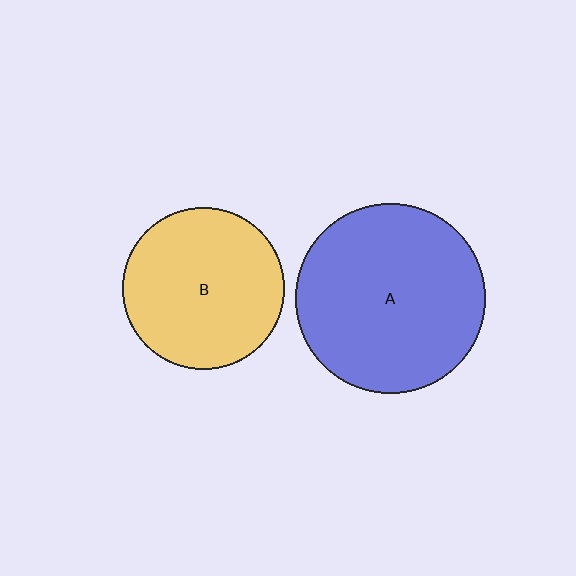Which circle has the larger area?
Circle A (blue).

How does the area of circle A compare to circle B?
Approximately 1.4 times.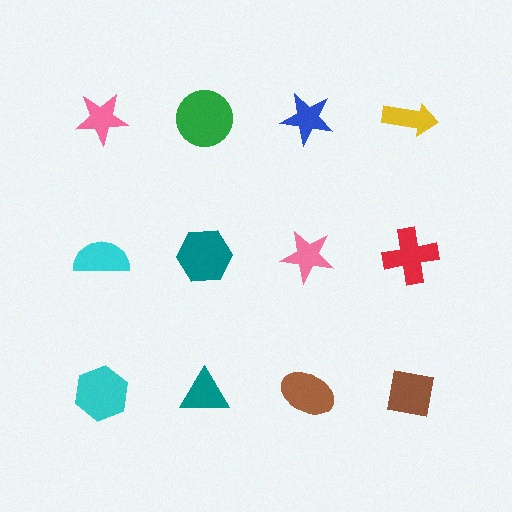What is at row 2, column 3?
A pink star.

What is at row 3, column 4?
A brown square.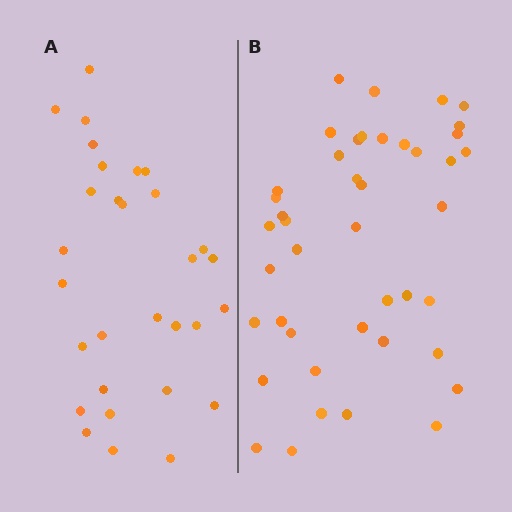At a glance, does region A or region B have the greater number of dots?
Region B (the right region) has more dots.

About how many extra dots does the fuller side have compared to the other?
Region B has approximately 15 more dots than region A.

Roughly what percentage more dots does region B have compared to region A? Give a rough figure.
About 45% more.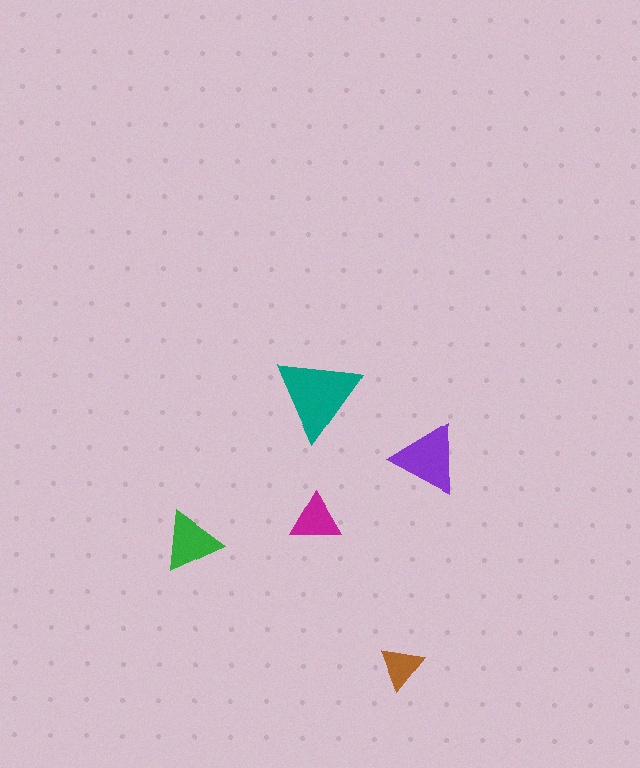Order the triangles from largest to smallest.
the teal one, the purple one, the green one, the magenta one, the brown one.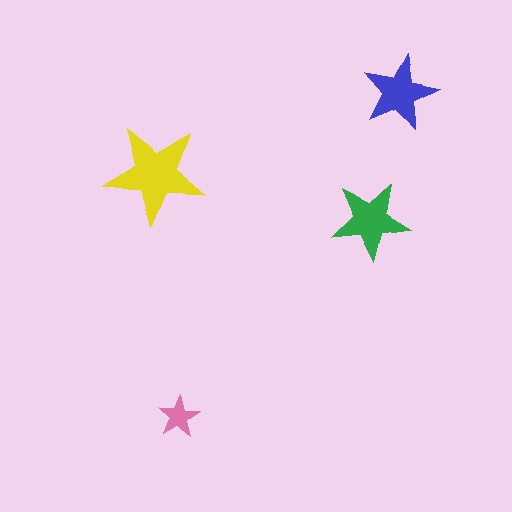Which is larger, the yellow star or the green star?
The yellow one.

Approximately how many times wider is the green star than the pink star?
About 2 times wider.